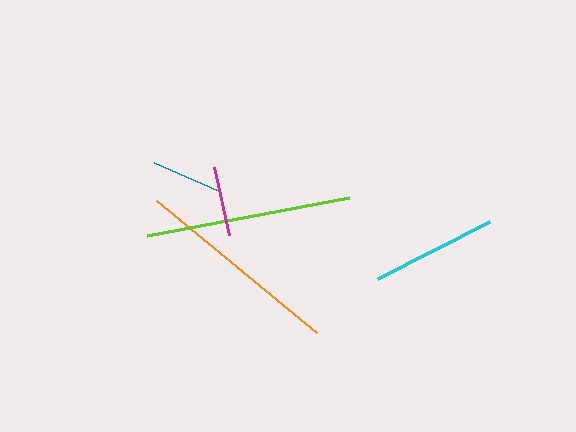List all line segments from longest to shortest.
From longest to shortest: orange, lime, cyan, teal, magenta.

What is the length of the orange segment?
The orange segment is approximately 207 pixels long.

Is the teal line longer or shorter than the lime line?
The lime line is longer than the teal line.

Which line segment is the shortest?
The magenta line is the shortest at approximately 69 pixels.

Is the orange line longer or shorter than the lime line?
The orange line is longer than the lime line.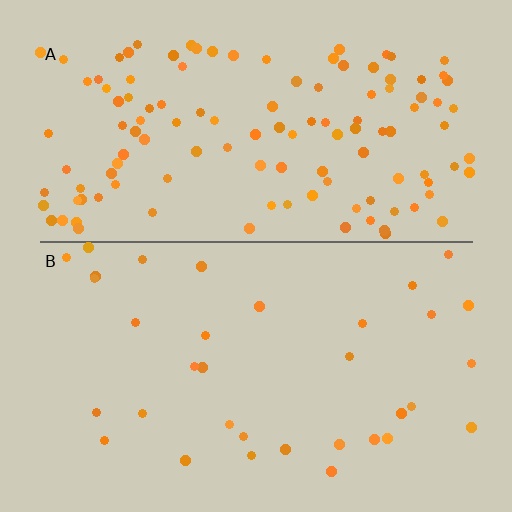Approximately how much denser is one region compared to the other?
Approximately 3.6× — region A over region B.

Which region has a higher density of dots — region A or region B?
A (the top).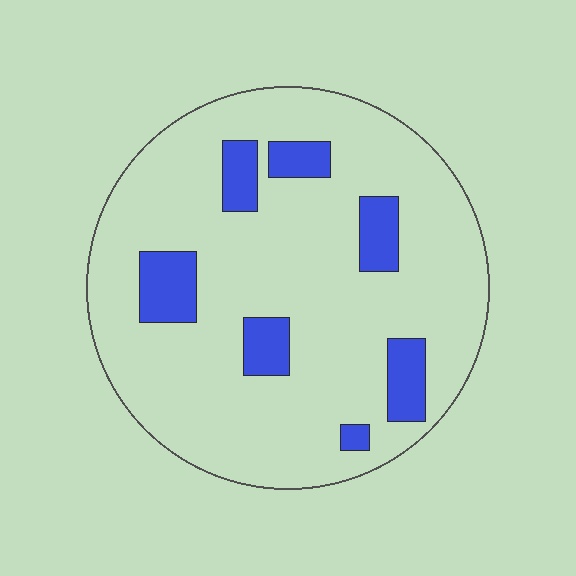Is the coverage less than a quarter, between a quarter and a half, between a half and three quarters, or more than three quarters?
Less than a quarter.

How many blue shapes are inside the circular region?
7.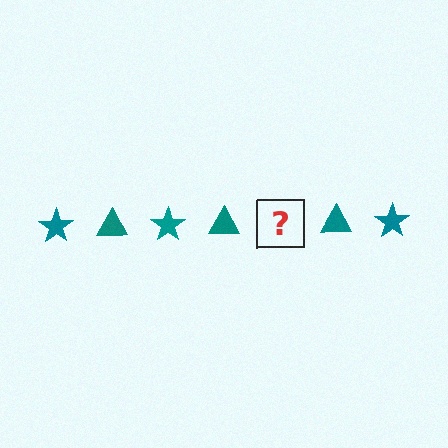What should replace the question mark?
The question mark should be replaced with a teal star.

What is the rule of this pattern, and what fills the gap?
The rule is that the pattern cycles through star, triangle shapes in teal. The gap should be filled with a teal star.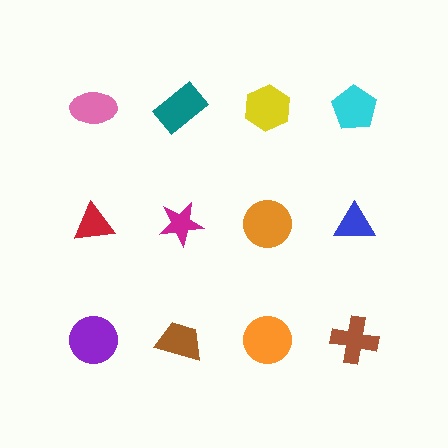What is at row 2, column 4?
A blue triangle.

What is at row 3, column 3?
An orange circle.